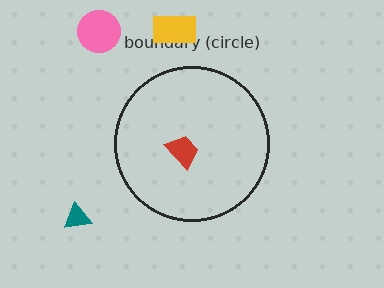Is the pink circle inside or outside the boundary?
Outside.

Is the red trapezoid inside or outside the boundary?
Inside.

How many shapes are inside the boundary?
1 inside, 3 outside.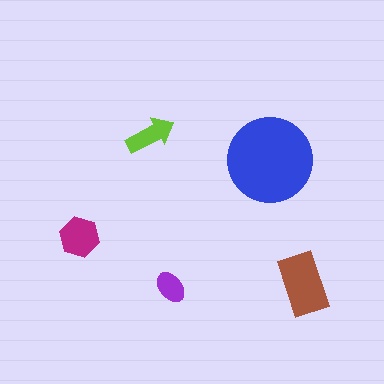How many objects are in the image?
There are 5 objects in the image.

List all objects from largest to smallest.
The blue circle, the brown rectangle, the magenta hexagon, the lime arrow, the purple ellipse.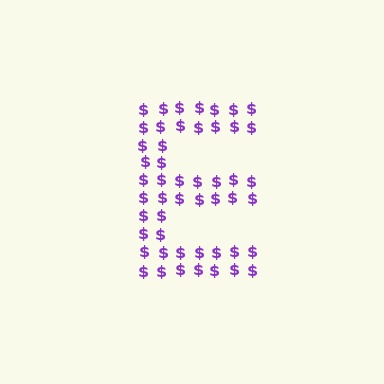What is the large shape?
The large shape is the letter E.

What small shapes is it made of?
It is made of small dollar signs.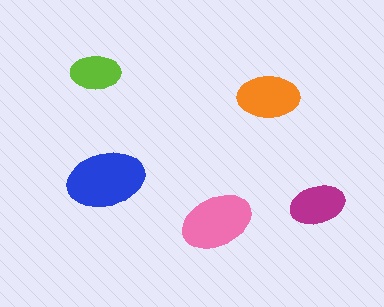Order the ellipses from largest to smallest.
the blue one, the pink one, the orange one, the magenta one, the lime one.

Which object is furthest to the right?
The magenta ellipse is rightmost.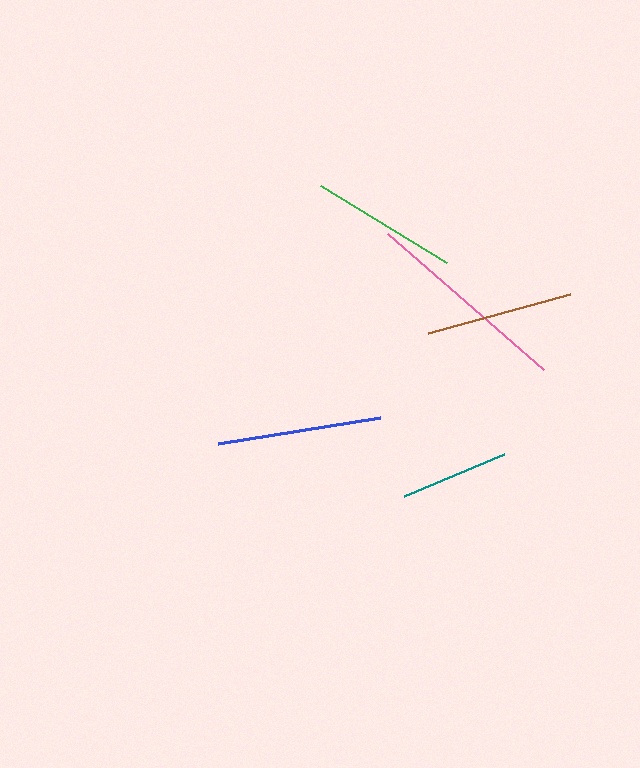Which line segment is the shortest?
The teal line is the shortest at approximately 108 pixels.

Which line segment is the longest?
The pink line is the longest at approximately 207 pixels.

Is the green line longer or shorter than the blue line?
The blue line is longer than the green line.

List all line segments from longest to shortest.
From longest to shortest: pink, blue, green, brown, teal.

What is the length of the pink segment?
The pink segment is approximately 207 pixels long.